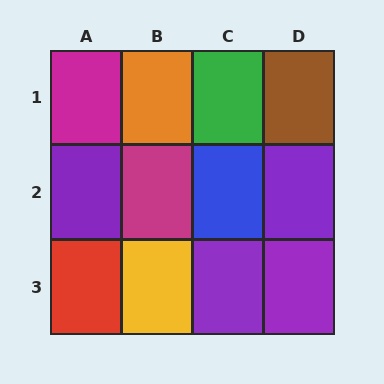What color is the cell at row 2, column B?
Magenta.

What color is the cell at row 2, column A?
Purple.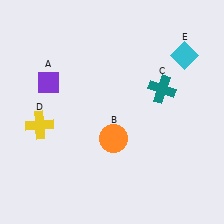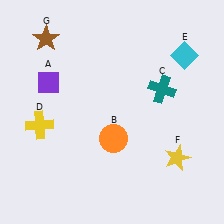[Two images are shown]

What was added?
A yellow star (F), a brown star (G) were added in Image 2.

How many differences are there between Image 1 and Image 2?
There are 2 differences between the two images.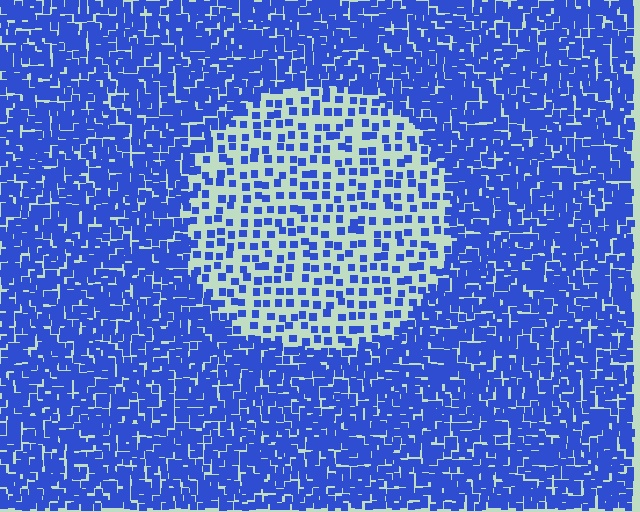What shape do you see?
I see a circle.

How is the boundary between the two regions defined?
The boundary is defined by a change in element density (approximately 2.7x ratio). All elements are the same color, size, and shape.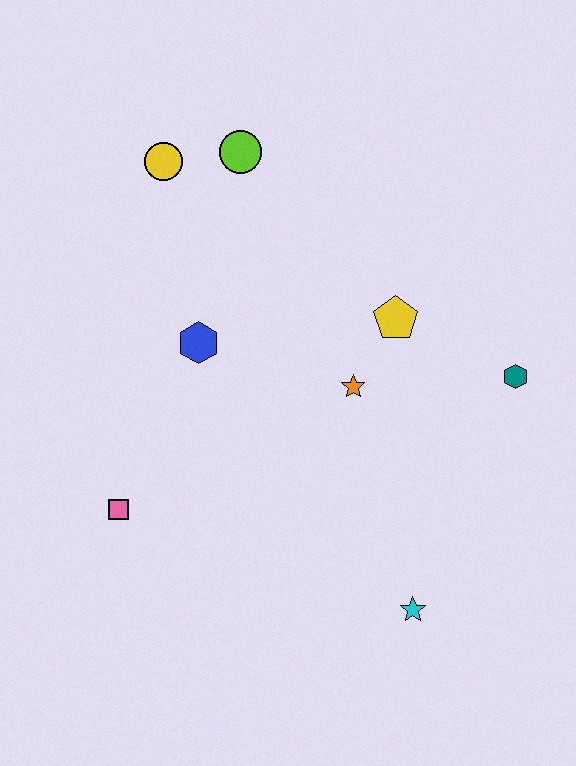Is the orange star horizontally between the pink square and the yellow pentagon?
Yes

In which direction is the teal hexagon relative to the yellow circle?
The teal hexagon is to the right of the yellow circle.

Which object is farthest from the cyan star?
The yellow circle is farthest from the cyan star.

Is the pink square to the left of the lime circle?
Yes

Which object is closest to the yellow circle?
The lime circle is closest to the yellow circle.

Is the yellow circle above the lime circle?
No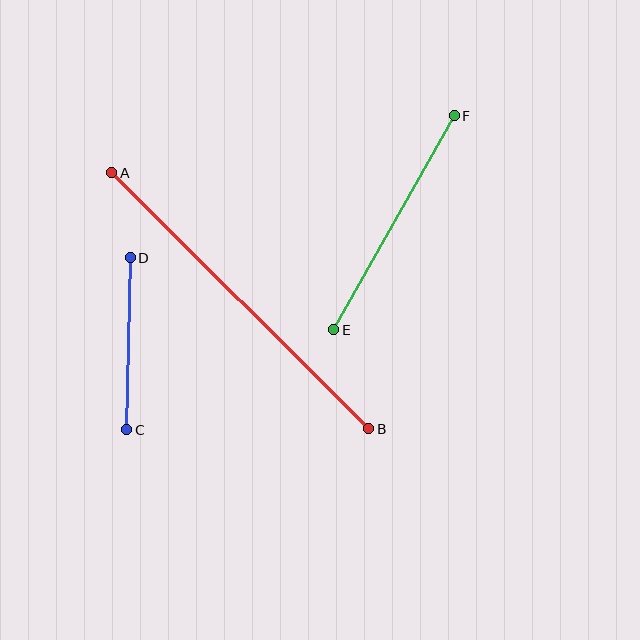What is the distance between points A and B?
The distance is approximately 363 pixels.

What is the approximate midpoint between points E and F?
The midpoint is at approximately (394, 223) pixels.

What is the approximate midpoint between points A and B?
The midpoint is at approximately (240, 301) pixels.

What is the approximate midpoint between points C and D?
The midpoint is at approximately (129, 344) pixels.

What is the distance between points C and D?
The distance is approximately 172 pixels.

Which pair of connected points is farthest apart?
Points A and B are farthest apart.